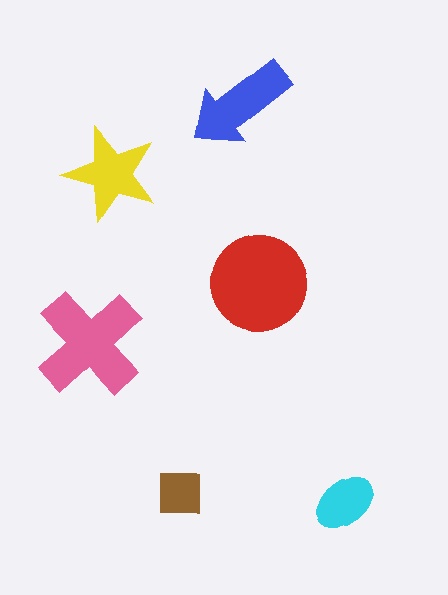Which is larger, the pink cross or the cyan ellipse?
The pink cross.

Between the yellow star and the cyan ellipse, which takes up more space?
The yellow star.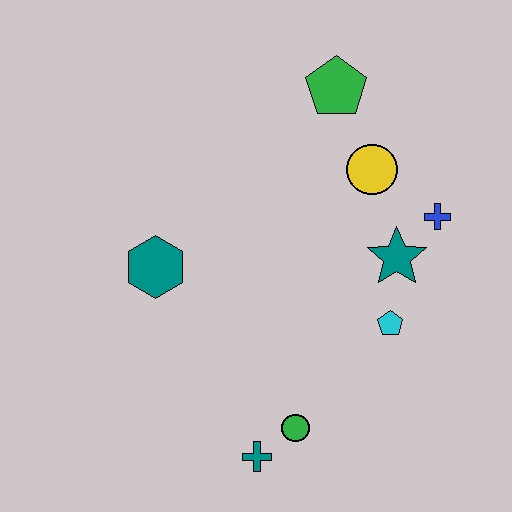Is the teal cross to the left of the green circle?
Yes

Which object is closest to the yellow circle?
The blue cross is closest to the yellow circle.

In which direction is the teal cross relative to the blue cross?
The teal cross is below the blue cross.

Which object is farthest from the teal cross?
The green pentagon is farthest from the teal cross.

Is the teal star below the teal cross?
No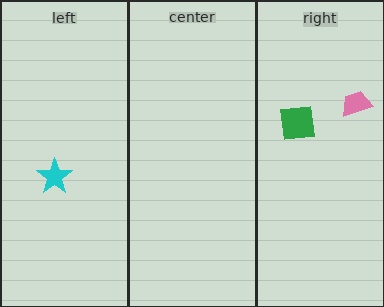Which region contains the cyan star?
The left region.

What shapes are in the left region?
The cyan star.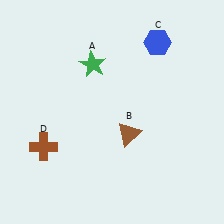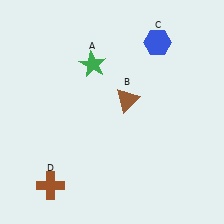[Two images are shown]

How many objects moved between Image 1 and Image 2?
2 objects moved between the two images.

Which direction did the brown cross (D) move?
The brown cross (D) moved down.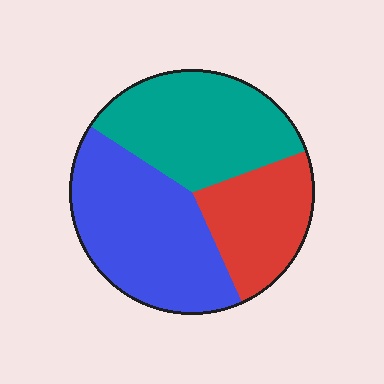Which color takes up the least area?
Red, at roughly 25%.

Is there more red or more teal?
Teal.